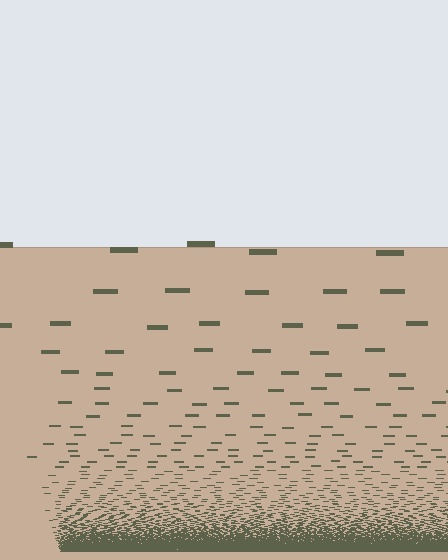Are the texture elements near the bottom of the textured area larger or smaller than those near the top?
Smaller. The gradient is inverted — elements near the bottom are smaller and denser.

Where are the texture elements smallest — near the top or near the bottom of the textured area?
Near the bottom.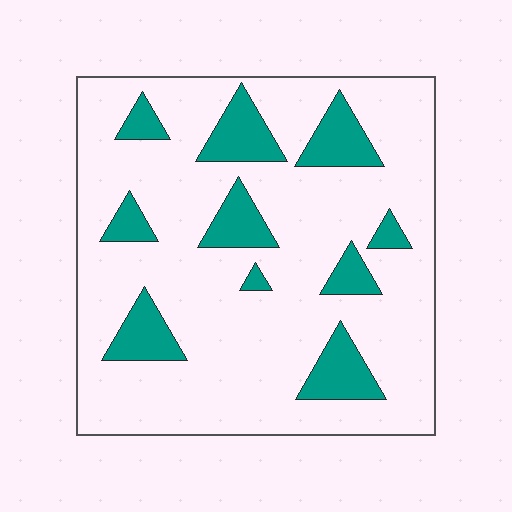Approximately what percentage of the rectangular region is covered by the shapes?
Approximately 20%.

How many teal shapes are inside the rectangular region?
10.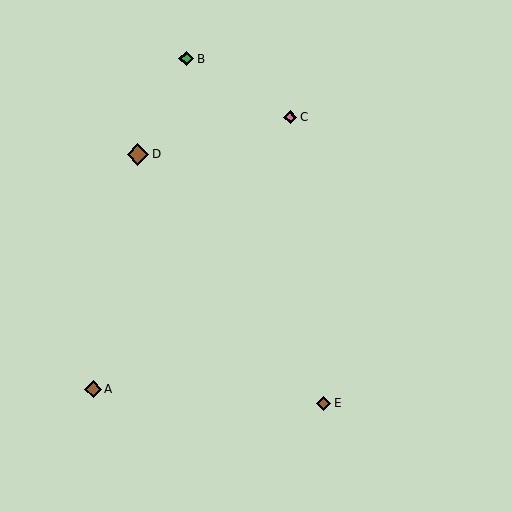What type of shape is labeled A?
Shape A is a brown diamond.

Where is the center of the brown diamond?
The center of the brown diamond is at (93, 389).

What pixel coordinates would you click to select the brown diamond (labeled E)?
Click at (323, 403) to select the brown diamond E.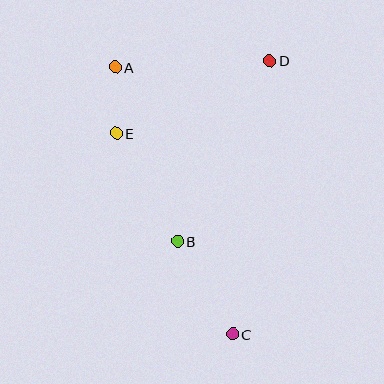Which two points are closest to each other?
Points A and E are closest to each other.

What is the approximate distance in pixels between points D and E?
The distance between D and E is approximately 170 pixels.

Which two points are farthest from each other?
Points A and C are farthest from each other.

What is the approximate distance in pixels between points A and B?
The distance between A and B is approximately 185 pixels.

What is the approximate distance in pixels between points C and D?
The distance between C and D is approximately 276 pixels.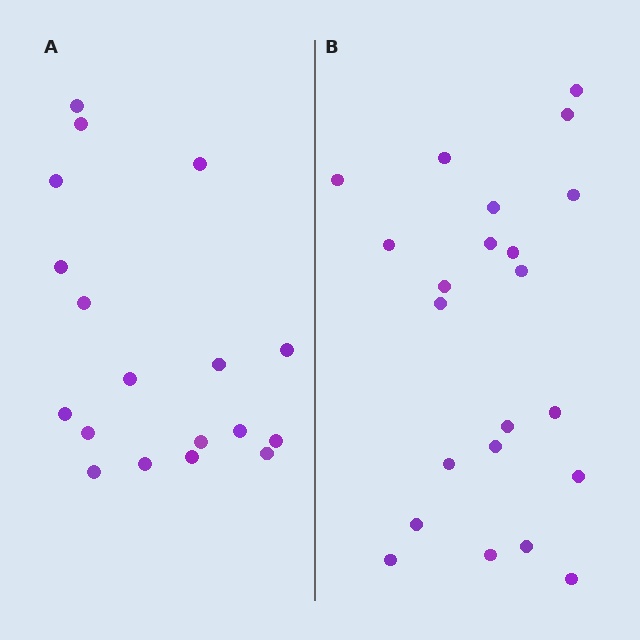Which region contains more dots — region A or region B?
Region B (the right region) has more dots.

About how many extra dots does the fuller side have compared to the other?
Region B has about 4 more dots than region A.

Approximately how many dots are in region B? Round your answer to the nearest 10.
About 20 dots. (The exact count is 22, which rounds to 20.)